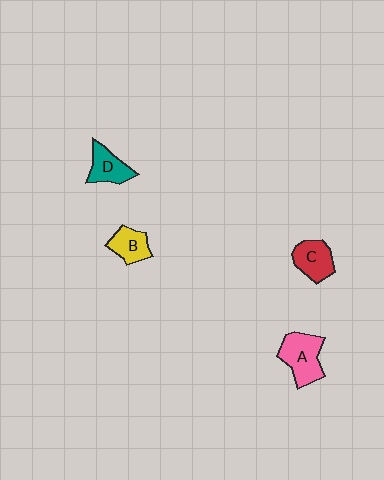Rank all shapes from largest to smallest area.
From largest to smallest: A (pink), C (red), D (teal), B (yellow).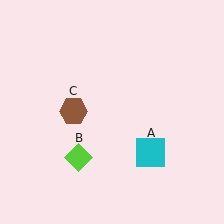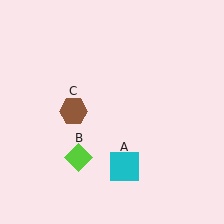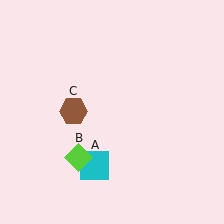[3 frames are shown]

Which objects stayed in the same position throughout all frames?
Lime diamond (object B) and brown hexagon (object C) remained stationary.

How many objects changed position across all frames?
1 object changed position: cyan square (object A).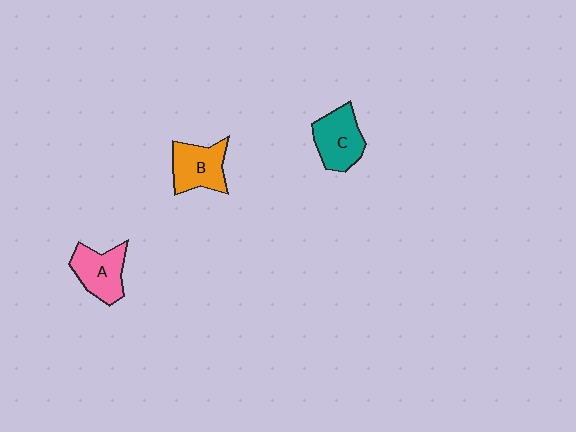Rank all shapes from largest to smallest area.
From largest to smallest: C (teal), B (orange), A (pink).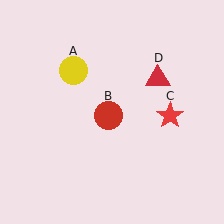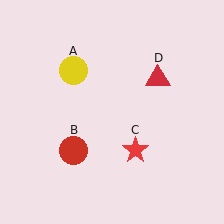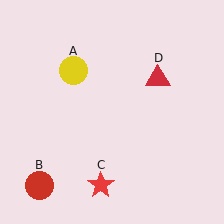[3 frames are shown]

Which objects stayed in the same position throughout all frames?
Yellow circle (object A) and red triangle (object D) remained stationary.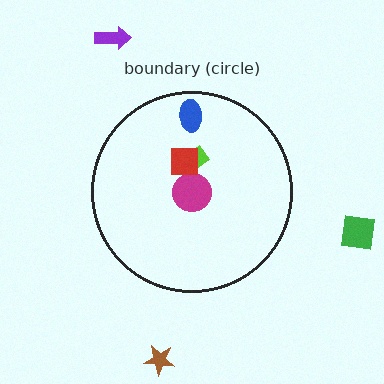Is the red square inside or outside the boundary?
Inside.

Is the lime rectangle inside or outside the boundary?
Inside.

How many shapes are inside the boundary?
4 inside, 3 outside.